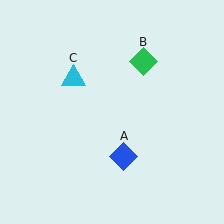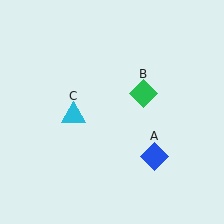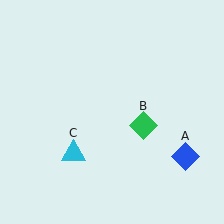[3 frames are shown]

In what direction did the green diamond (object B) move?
The green diamond (object B) moved down.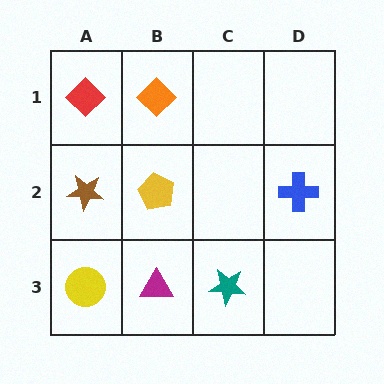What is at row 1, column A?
A red diamond.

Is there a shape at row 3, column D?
No, that cell is empty.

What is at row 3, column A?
A yellow circle.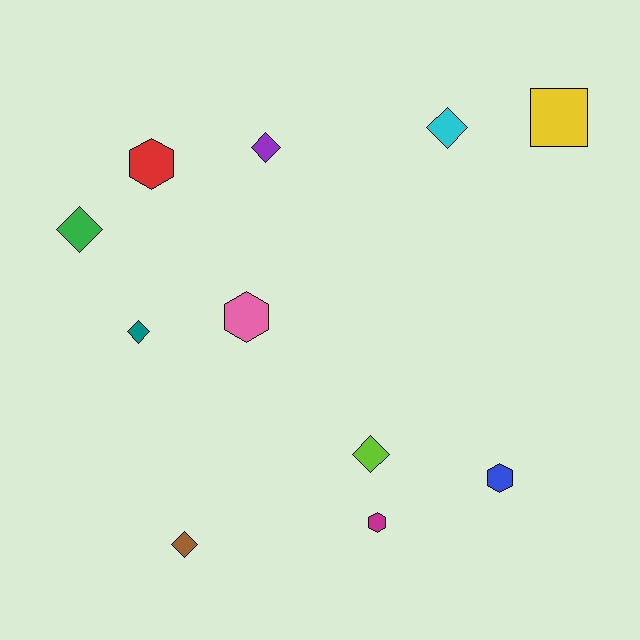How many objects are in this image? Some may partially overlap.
There are 11 objects.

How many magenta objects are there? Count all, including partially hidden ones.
There is 1 magenta object.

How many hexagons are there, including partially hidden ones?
There are 4 hexagons.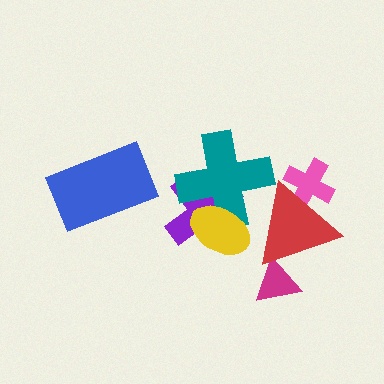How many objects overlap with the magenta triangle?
1 object overlaps with the magenta triangle.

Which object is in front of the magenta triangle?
The red triangle is in front of the magenta triangle.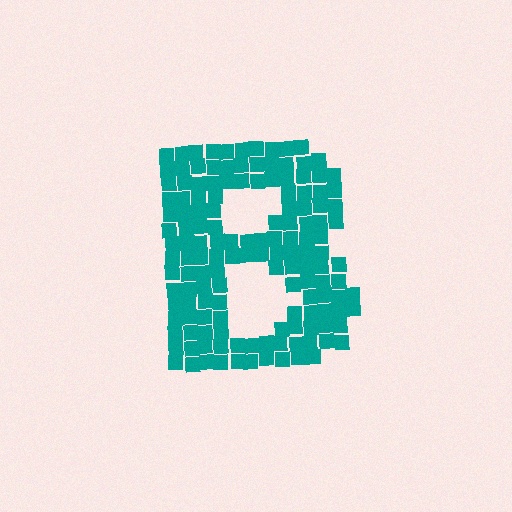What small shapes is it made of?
It is made of small squares.